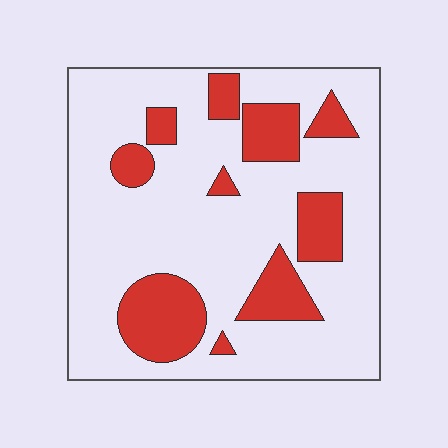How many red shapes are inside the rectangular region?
10.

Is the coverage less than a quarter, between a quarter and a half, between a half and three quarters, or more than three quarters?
Less than a quarter.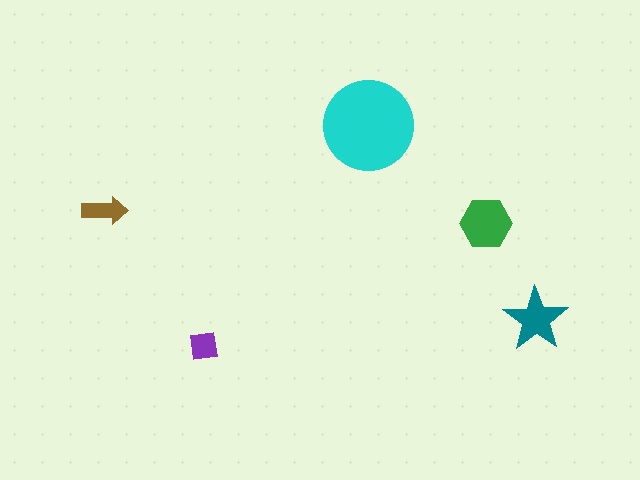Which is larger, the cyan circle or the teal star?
The cyan circle.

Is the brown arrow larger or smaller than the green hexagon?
Smaller.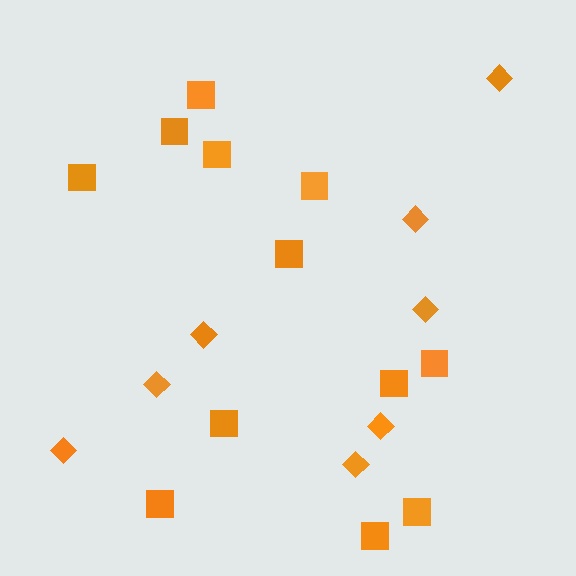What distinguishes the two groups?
There are 2 groups: one group of squares (12) and one group of diamonds (8).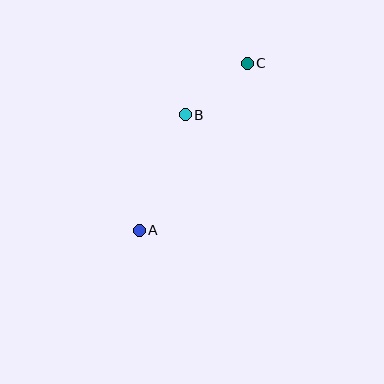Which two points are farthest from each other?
Points A and C are farthest from each other.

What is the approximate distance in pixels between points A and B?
The distance between A and B is approximately 124 pixels.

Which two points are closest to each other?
Points B and C are closest to each other.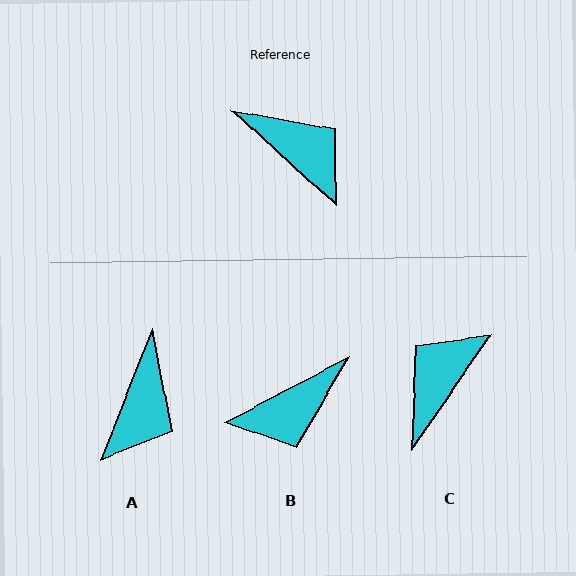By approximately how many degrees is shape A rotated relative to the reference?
Approximately 69 degrees clockwise.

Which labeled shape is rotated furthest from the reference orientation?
B, about 110 degrees away.